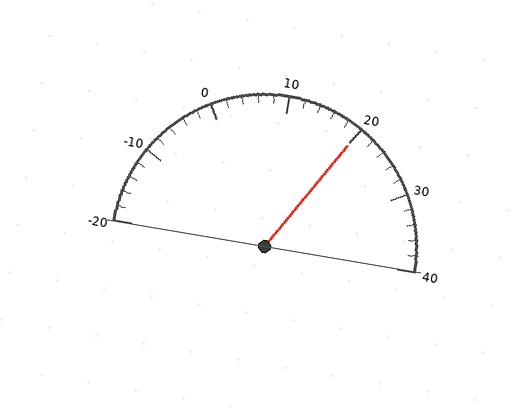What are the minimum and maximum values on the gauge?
The gauge ranges from -20 to 40.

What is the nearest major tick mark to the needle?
The nearest major tick mark is 20.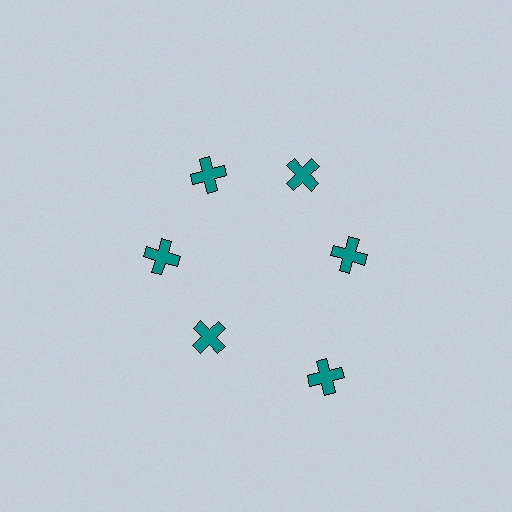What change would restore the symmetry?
The symmetry would be restored by moving it inward, back onto the ring so that all 6 crosses sit at equal angles and equal distance from the center.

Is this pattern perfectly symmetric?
No. The 6 teal crosses are arranged in a ring, but one element near the 5 o'clock position is pushed outward from the center, breaking the 6-fold rotational symmetry.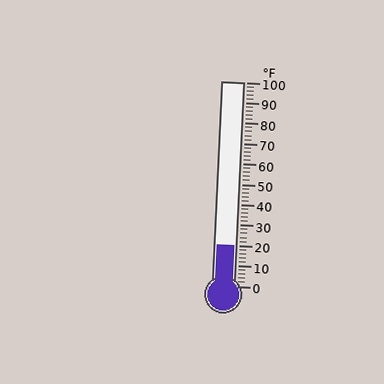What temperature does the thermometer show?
The thermometer shows approximately 20°F.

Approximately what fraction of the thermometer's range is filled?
The thermometer is filled to approximately 20% of its range.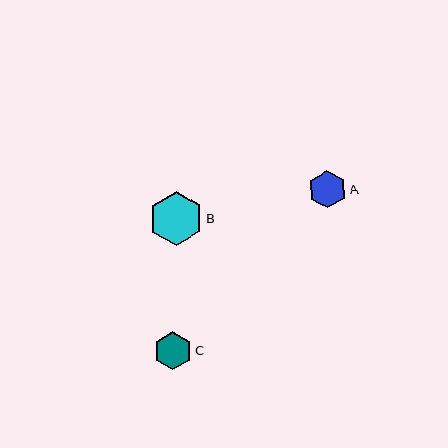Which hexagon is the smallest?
Hexagon A is the smallest with a size of approximately 37 pixels.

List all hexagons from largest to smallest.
From largest to smallest: B, C, A.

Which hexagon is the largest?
Hexagon B is the largest with a size of approximately 54 pixels.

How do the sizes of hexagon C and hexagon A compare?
Hexagon C and hexagon A are approximately the same size.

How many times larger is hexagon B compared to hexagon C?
Hexagon B is approximately 1.4 times the size of hexagon C.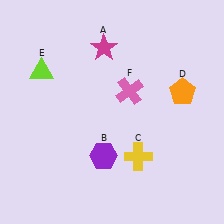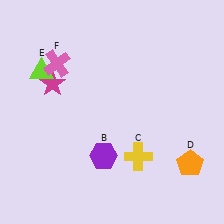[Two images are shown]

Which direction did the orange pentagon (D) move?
The orange pentagon (D) moved down.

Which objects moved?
The objects that moved are: the magenta star (A), the orange pentagon (D), the pink cross (F).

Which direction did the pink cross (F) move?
The pink cross (F) moved left.